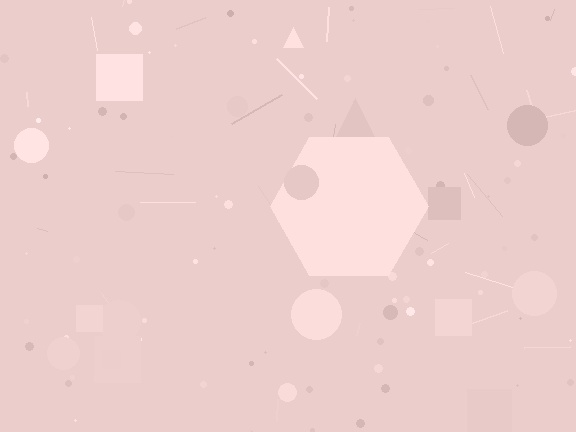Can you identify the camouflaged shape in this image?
The camouflaged shape is a hexagon.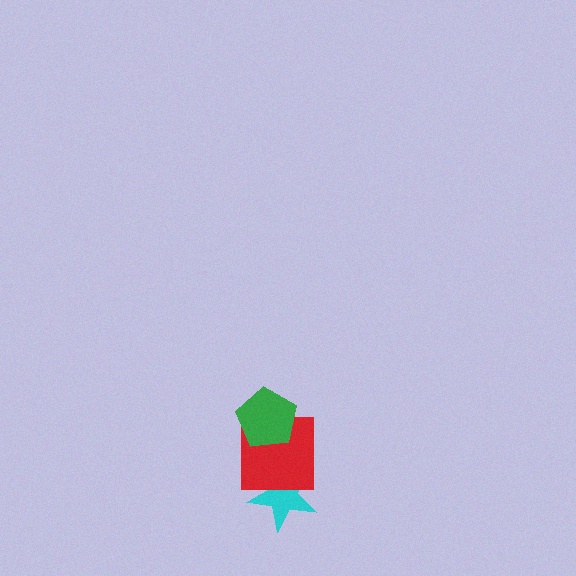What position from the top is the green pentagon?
The green pentagon is 1st from the top.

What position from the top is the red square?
The red square is 2nd from the top.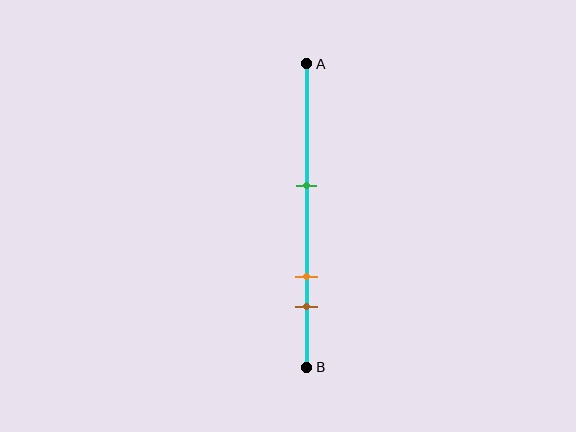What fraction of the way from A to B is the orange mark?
The orange mark is approximately 70% (0.7) of the way from A to B.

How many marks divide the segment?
There are 3 marks dividing the segment.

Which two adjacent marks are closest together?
The orange and brown marks are the closest adjacent pair.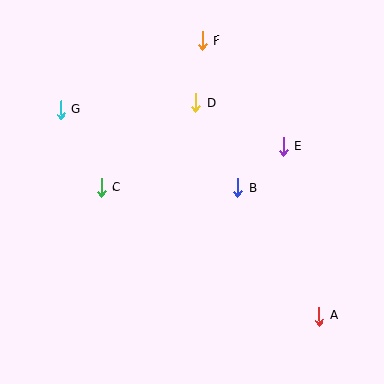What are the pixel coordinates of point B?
Point B is at (238, 188).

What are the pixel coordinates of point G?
Point G is at (61, 110).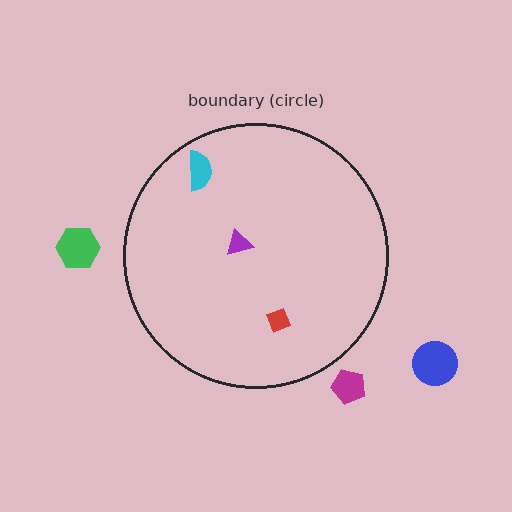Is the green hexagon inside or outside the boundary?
Outside.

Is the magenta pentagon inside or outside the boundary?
Outside.